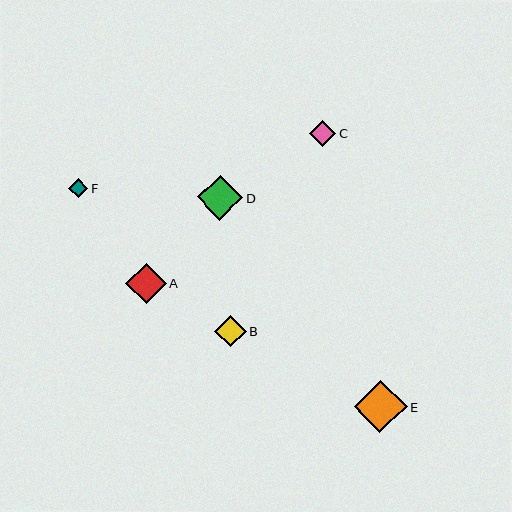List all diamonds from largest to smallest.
From largest to smallest: E, D, A, B, C, F.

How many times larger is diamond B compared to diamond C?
Diamond B is approximately 1.2 times the size of diamond C.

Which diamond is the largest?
Diamond E is the largest with a size of approximately 52 pixels.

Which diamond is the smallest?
Diamond F is the smallest with a size of approximately 19 pixels.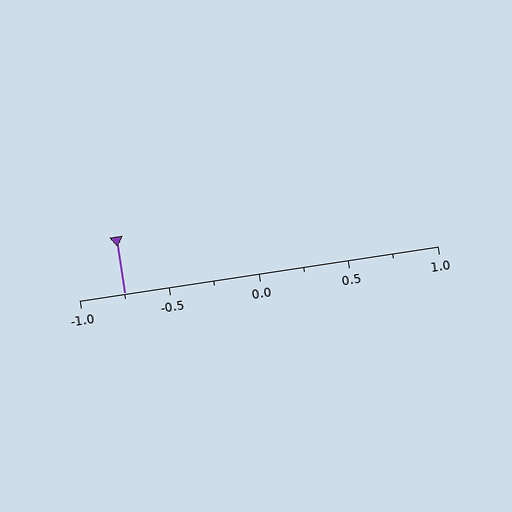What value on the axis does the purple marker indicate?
The marker indicates approximately -0.75.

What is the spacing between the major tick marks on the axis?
The major ticks are spaced 0.5 apart.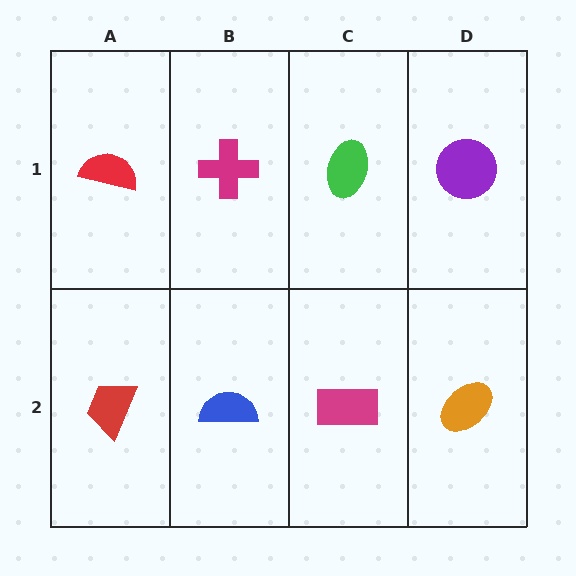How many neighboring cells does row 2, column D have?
2.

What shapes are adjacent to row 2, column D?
A purple circle (row 1, column D), a magenta rectangle (row 2, column C).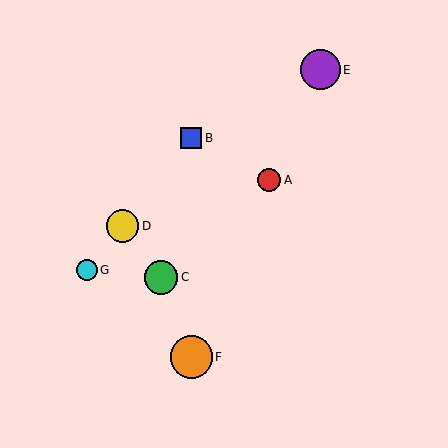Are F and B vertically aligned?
Yes, both are at x≈191.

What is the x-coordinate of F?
Object F is at x≈191.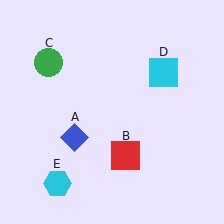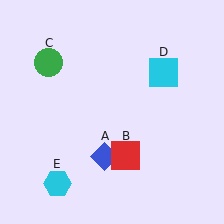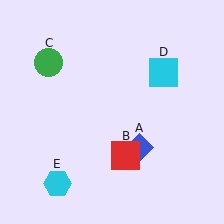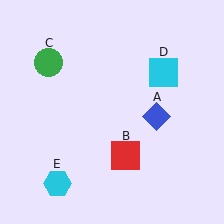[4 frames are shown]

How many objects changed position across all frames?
1 object changed position: blue diamond (object A).